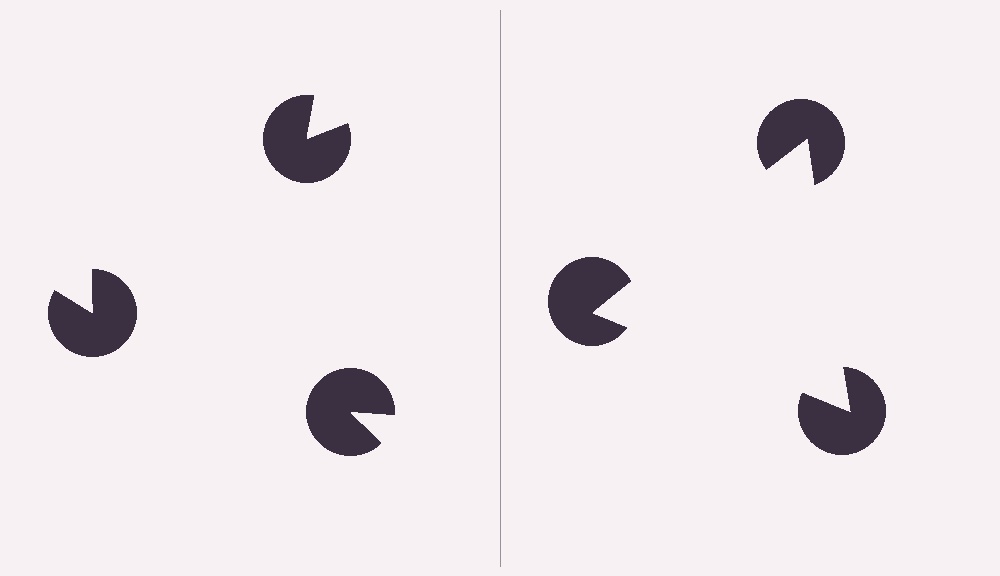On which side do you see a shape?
An illusory triangle appears on the right side. On the left side the wedge cuts are rotated, so no coherent shape forms.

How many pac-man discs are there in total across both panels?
6 — 3 on each side.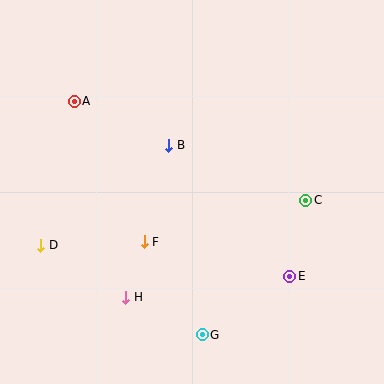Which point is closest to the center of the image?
Point B at (169, 145) is closest to the center.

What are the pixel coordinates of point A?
Point A is at (74, 101).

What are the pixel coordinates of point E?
Point E is at (290, 276).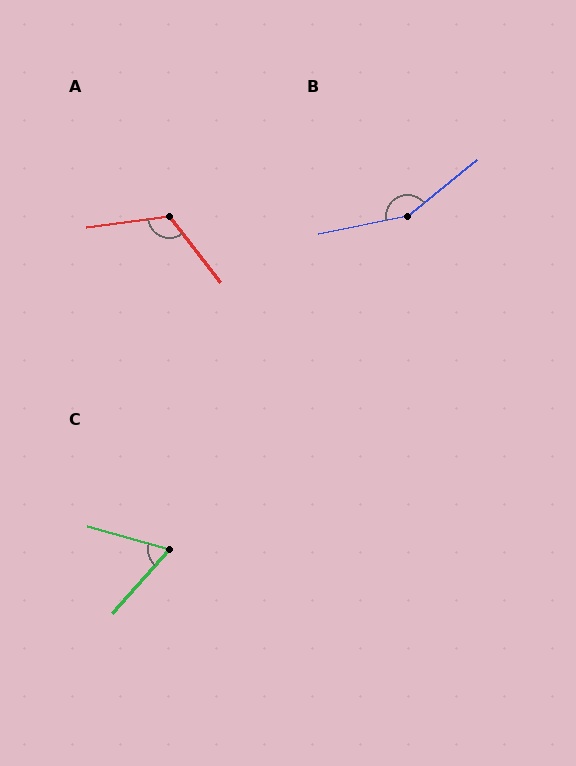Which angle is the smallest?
C, at approximately 64 degrees.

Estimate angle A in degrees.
Approximately 121 degrees.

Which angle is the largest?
B, at approximately 152 degrees.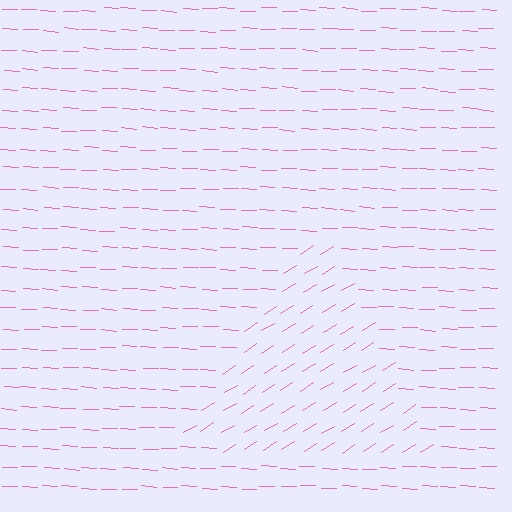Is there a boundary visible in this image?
Yes, there is a texture boundary formed by a change in line orientation.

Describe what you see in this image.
The image is filled with small pink line segments. A triangle region in the image has lines oriented differently from the surrounding lines, creating a visible texture boundary.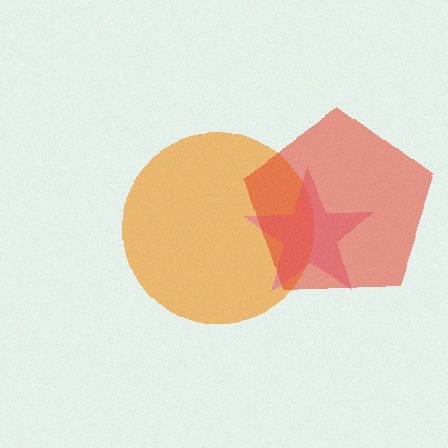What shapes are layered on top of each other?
The layered shapes are: an orange circle, a pink star, a red pentagon.